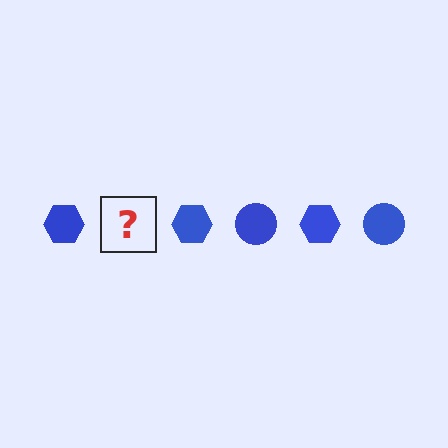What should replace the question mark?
The question mark should be replaced with a blue circle.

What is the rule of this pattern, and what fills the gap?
The rule is that the pattern cycles through hexagon, circle shapes in blue. The gap should be filled with a blue circle.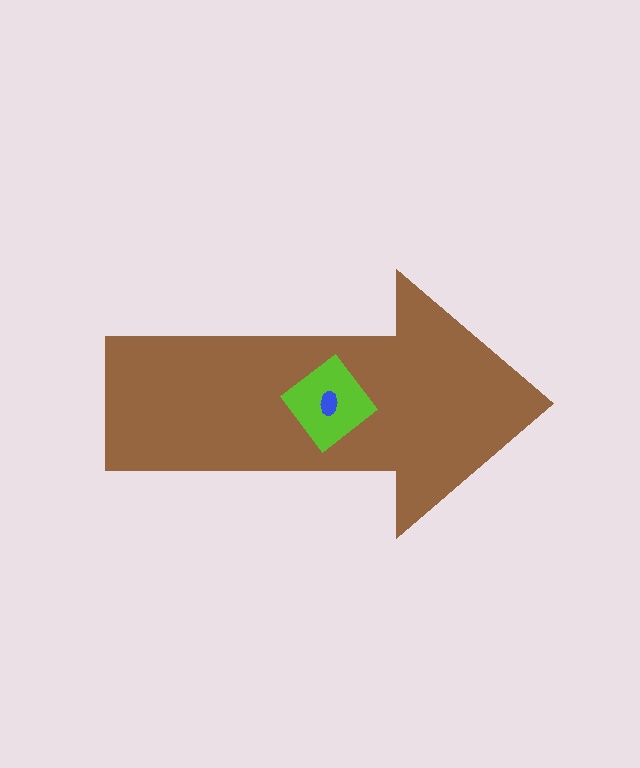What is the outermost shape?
The brown arrow.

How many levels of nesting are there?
3.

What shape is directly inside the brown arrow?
The lime diamond.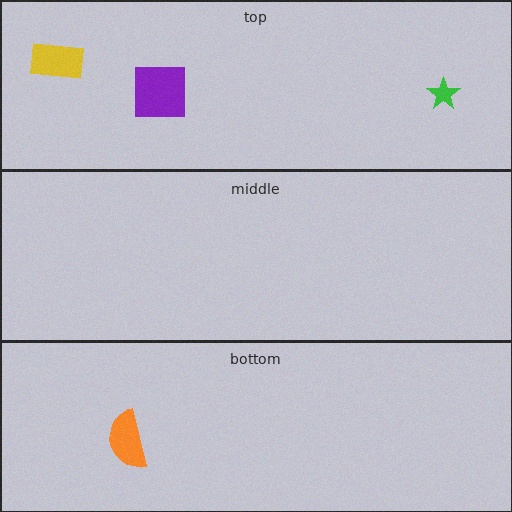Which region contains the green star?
The top region.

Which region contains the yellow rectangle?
The top region.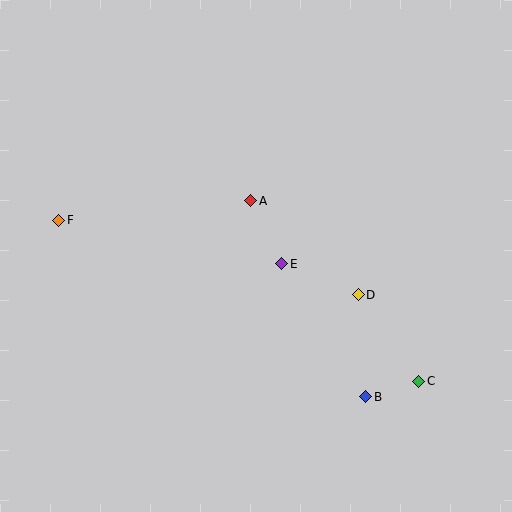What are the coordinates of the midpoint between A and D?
The midpoint between A and D is at (304, 248).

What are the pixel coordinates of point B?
Point B is at (366, 397).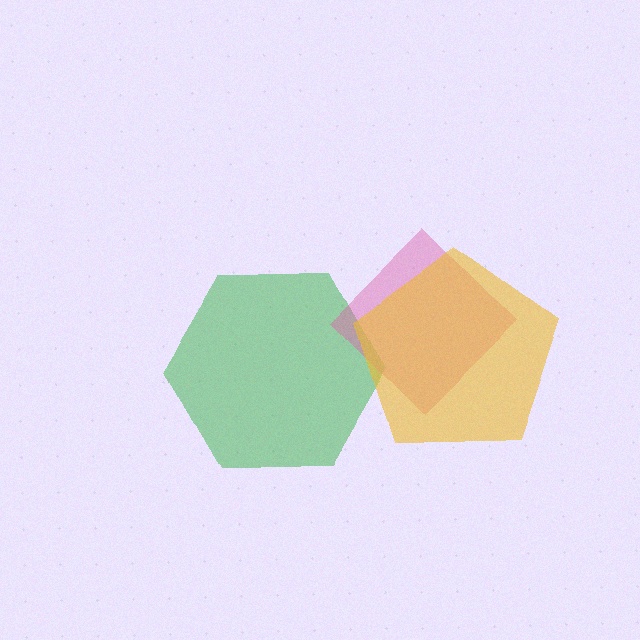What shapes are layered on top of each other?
The layered shapes are: a green hexagon, a pink diamond, a yellow pentagon.